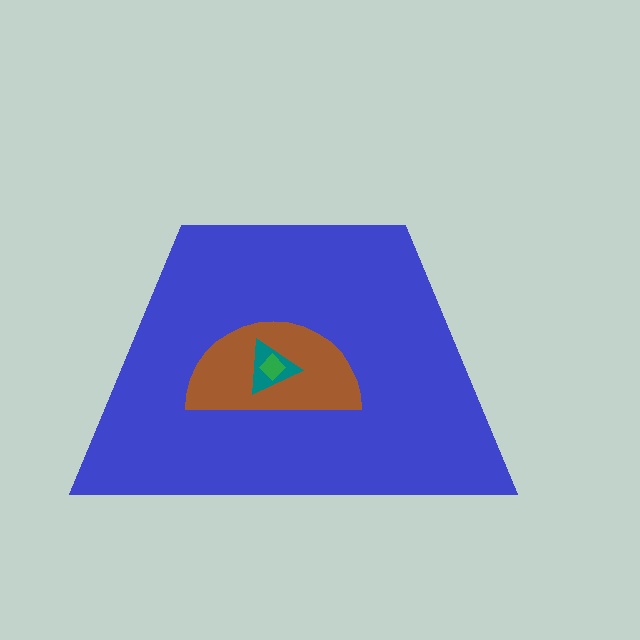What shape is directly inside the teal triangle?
The green diamond.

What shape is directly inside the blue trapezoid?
The brown semicircle.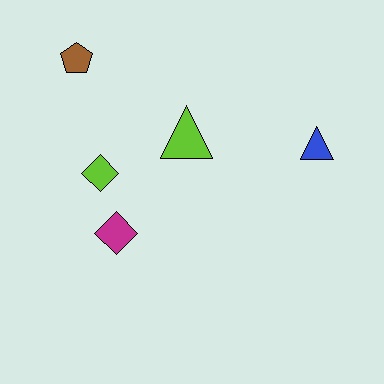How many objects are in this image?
There are 5 objects.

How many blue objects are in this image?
There is 1 blue object.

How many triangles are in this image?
There are 2 triangles.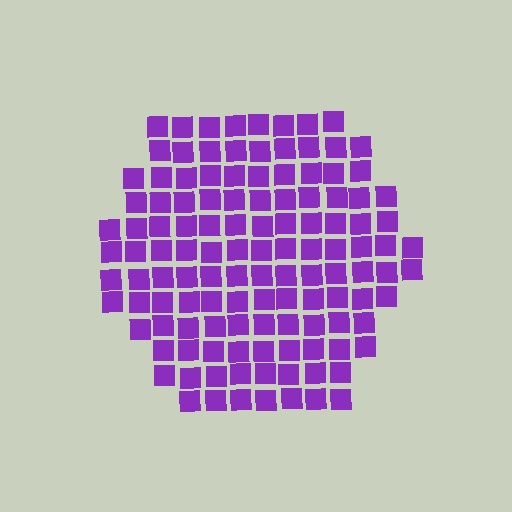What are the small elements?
The small elements are squares.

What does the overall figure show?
The overall figure shows a hexagon.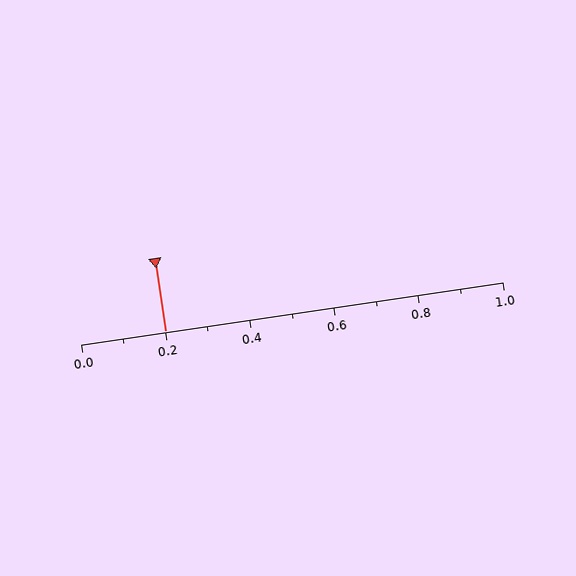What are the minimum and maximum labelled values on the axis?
The axis runs from 0.0 to 1.0.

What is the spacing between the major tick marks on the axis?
The major ticks are spaced 0.2 apart.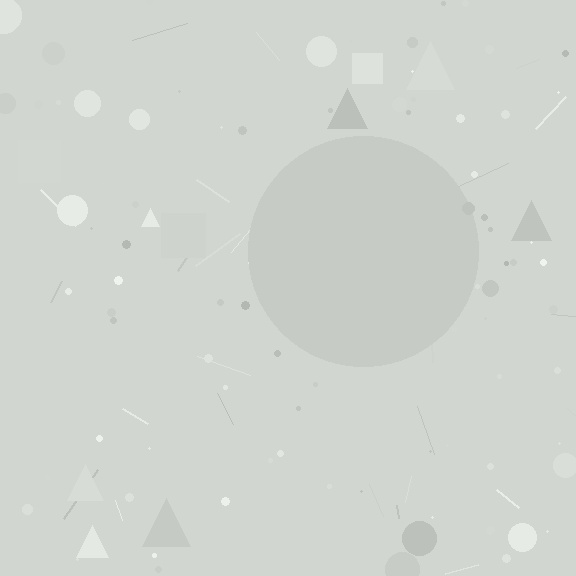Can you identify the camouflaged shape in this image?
The camouflaged shape is a circle.